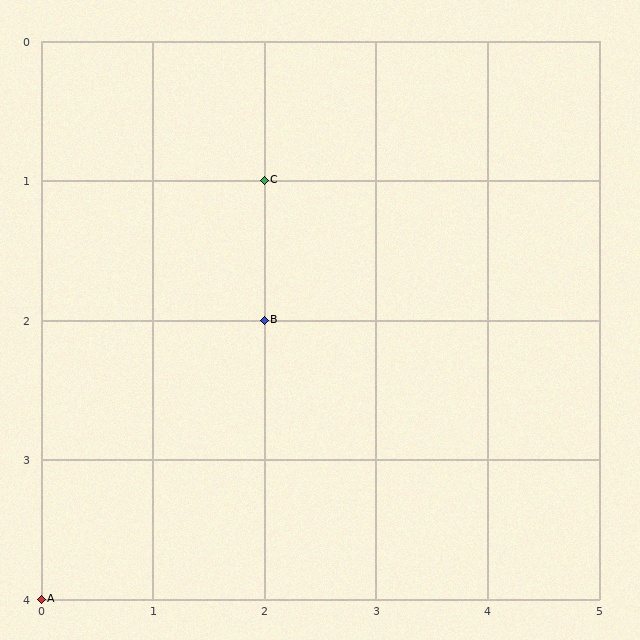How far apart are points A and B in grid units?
Points A and B are 2 columns and 2 rows apart (about 2.8 grid units diagonally).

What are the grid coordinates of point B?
Point B is at grid coordinates (2, 2).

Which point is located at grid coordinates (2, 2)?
Point B is at (2, 2).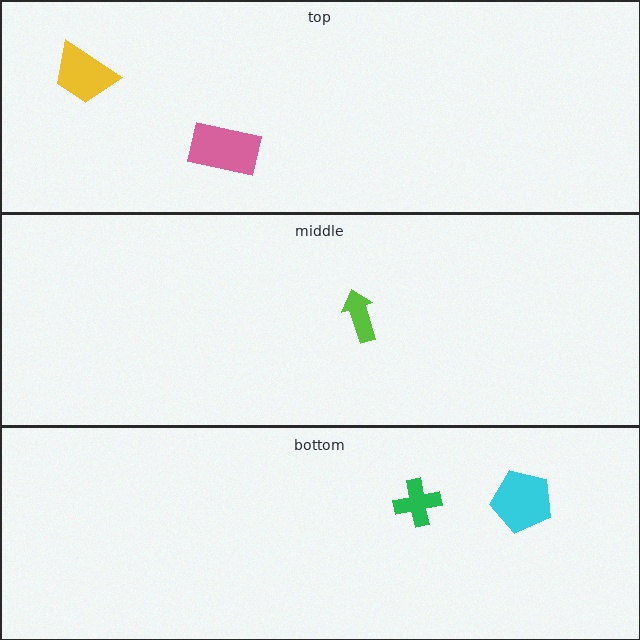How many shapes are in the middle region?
1.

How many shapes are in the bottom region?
2.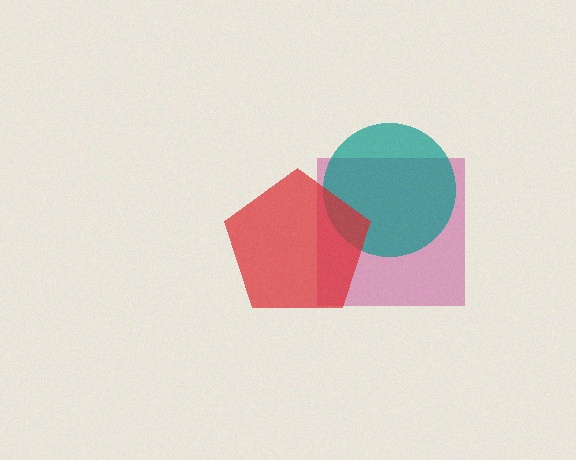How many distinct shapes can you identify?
There are 3 distinct shapes: a magenta square, a teal circle, a red pentagon.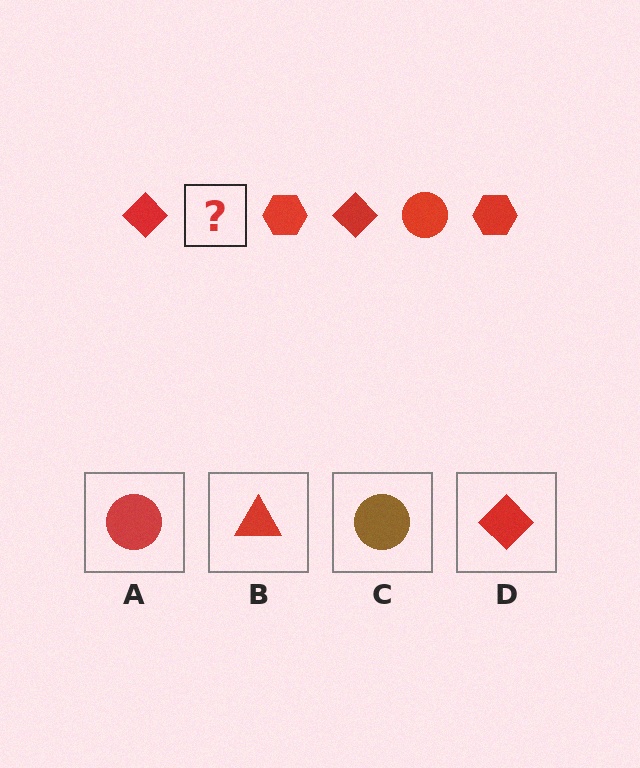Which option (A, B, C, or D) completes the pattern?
A.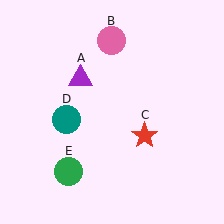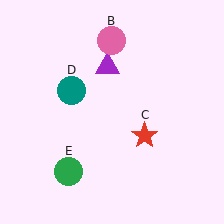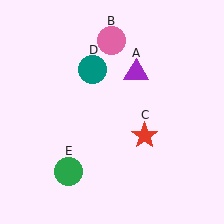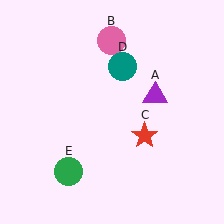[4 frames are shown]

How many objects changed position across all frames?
2 objects changed position: purple triangle (object A), teal circle (object D).